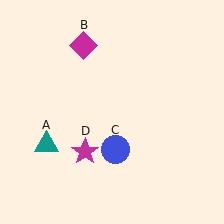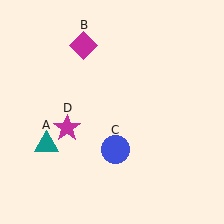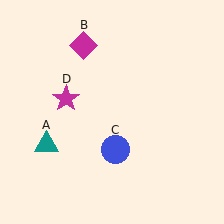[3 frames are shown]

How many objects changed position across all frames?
1 object changed position: magenta star (object D).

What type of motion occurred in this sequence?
The magenta star (object D) rotated clockwise around the center of the scene.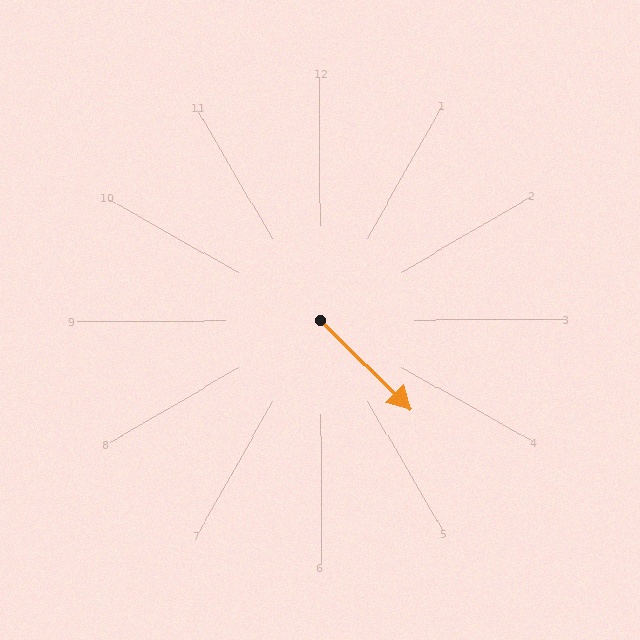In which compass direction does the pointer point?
Southeast.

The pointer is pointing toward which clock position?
Roughly 4 o'clock.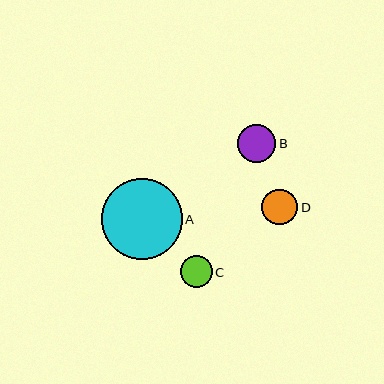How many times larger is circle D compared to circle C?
Circle D is approximately 1.1 times the size of circle C.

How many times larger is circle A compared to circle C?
Circle A is approximately 2.5 times the size of circle C.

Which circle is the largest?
Circle A is the largest with a size of approximately 81 pixels.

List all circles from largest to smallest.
From largest to smallest: A, B, D, C.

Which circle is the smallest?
Circle C is the smallest with a size of approximately 32 pixels.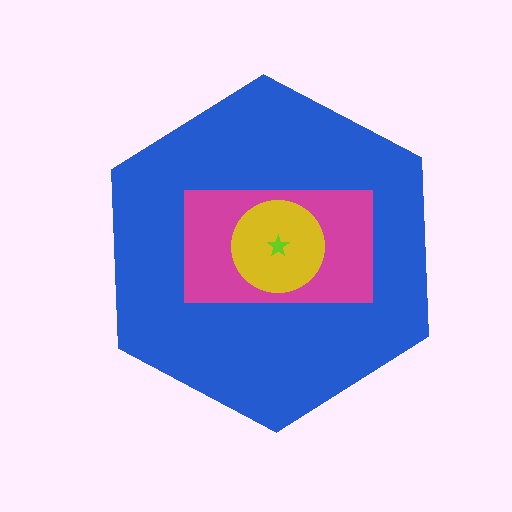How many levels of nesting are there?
4.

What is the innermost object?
The lime star.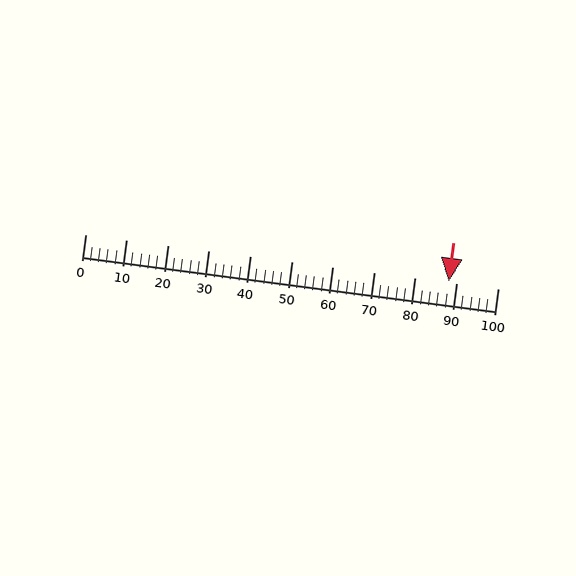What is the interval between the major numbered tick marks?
The major tick marks are spaced 10 units apart.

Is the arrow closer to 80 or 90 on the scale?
The arrow is closer to 90.